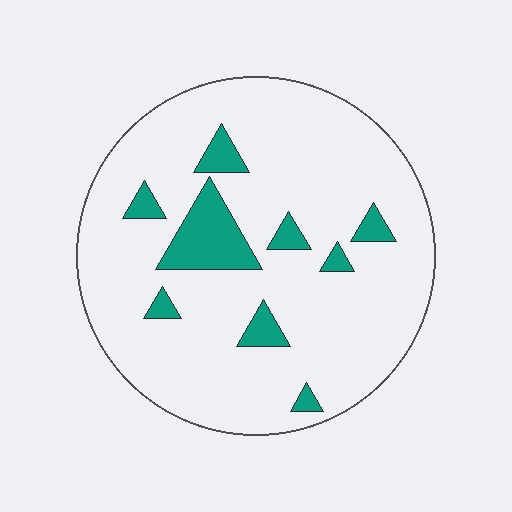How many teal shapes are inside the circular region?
9.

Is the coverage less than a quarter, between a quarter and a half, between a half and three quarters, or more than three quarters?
Less than a quarter.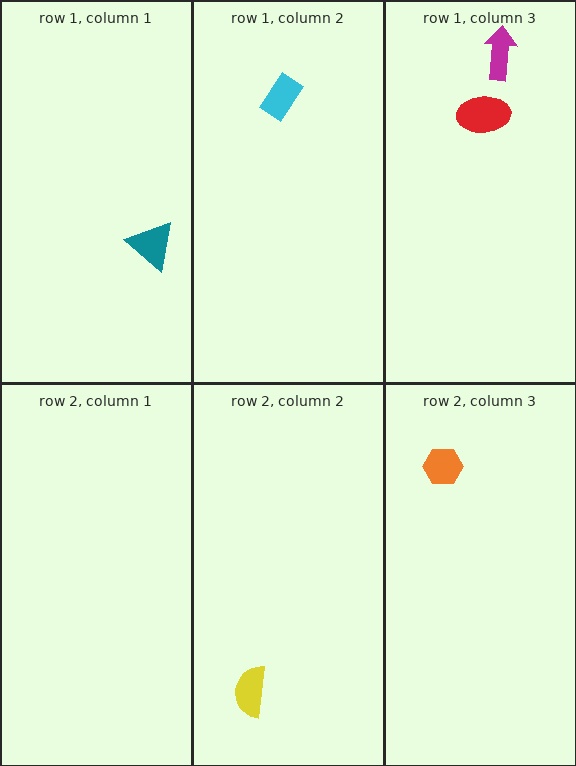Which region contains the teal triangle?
The row 1, column 1 region.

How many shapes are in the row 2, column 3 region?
1.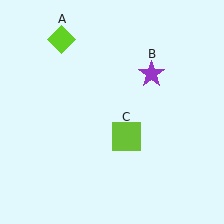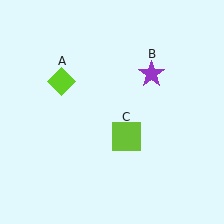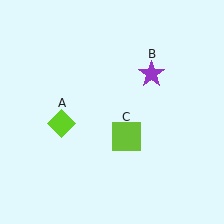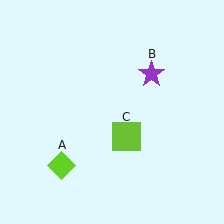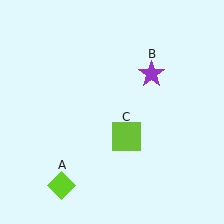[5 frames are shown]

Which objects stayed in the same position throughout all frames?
Purple star (object B) and lime square (object C) remained stationary.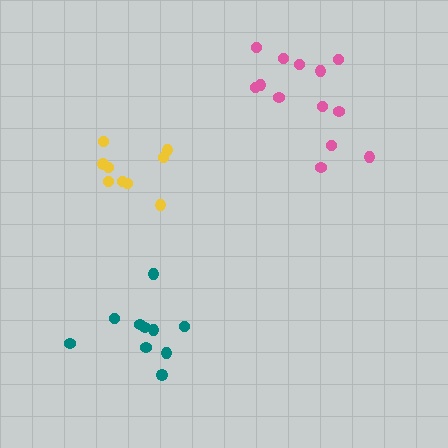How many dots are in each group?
Group 1: 9 dots, Group 2: 10 dots, Group 3: 13 dots (32 total).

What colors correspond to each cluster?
The clusters are colored: yellow, teal, pink.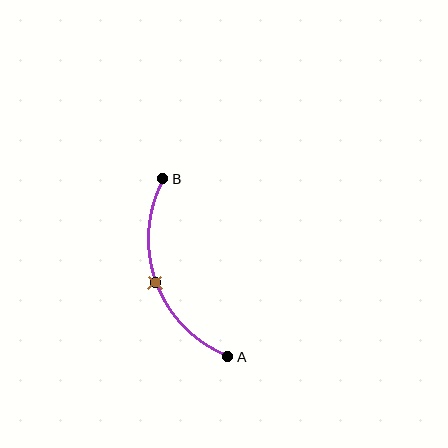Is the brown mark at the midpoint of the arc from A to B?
Yes. The brown mark lies on the arc at equal arc-length from both A and B — it is the arc midpoint.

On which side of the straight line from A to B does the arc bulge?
The arc bulges to the left of the straight line connecting A and B.